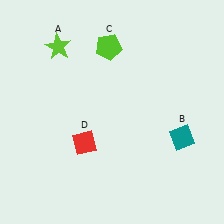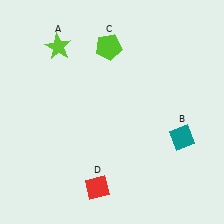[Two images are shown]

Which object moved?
The red diamond (D) moved down.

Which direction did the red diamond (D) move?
The red diamond (D) moved down.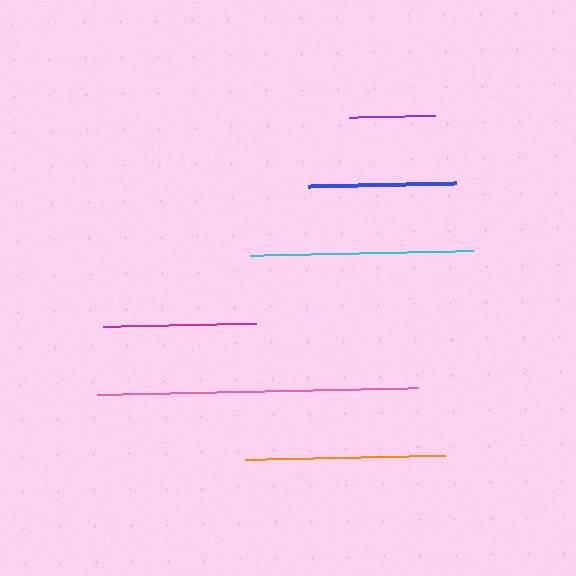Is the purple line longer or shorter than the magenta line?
The magenta line is longer than the purple line.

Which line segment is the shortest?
The purple line is the shortest at approximately 86 pixels.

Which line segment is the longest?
The pink line is the longest at approximately 320 pixels.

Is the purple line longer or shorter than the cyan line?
The cyan line is longer than the purple line.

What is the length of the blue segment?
The blue segment is approximately 148 pixels long.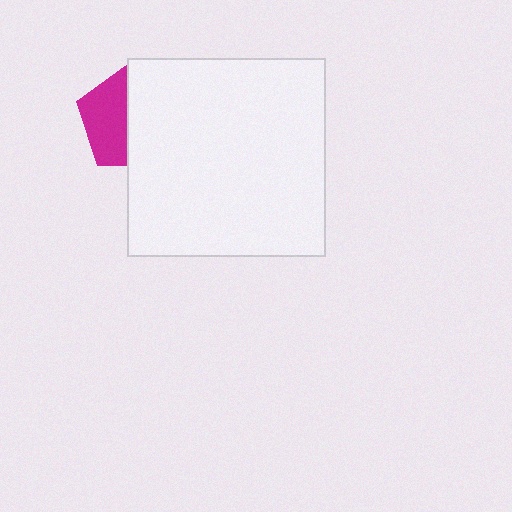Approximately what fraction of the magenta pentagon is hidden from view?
Roughly 55% of the magenta pentagon is hidden behind the white square.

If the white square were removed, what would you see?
You would see the complete magenta pentagon.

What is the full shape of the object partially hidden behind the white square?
The partially hidden object is a magenta pentagon.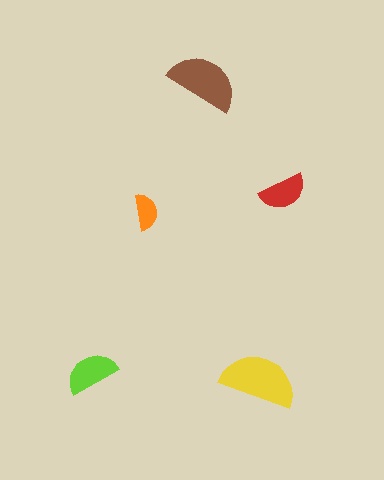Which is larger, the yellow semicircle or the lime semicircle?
The yellow one.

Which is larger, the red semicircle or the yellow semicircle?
The yellow one.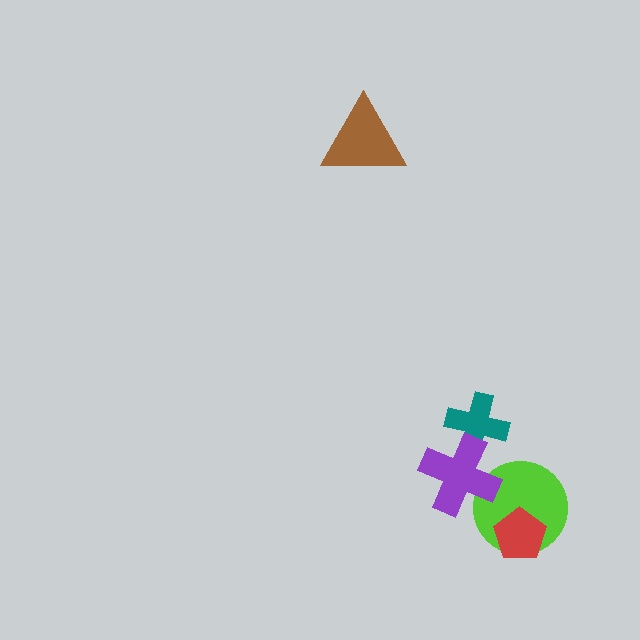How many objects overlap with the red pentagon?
1 object overlaps with the red pentagon.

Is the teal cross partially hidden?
Yes, it is partially covered by another shape.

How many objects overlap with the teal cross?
1 object overlaps with the teal cross.